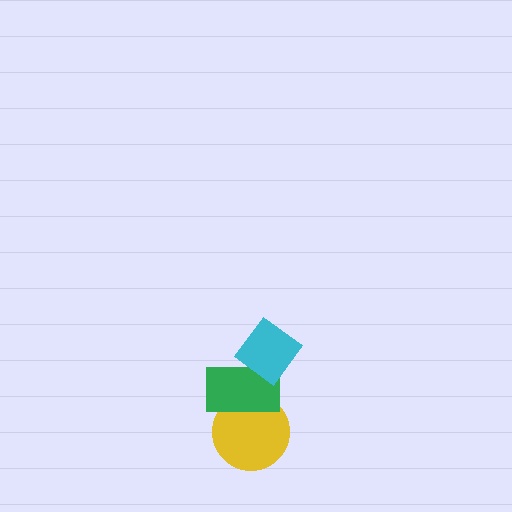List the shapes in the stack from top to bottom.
From top to bottom: the cyan diamond, the green rectangle, the yellow circle.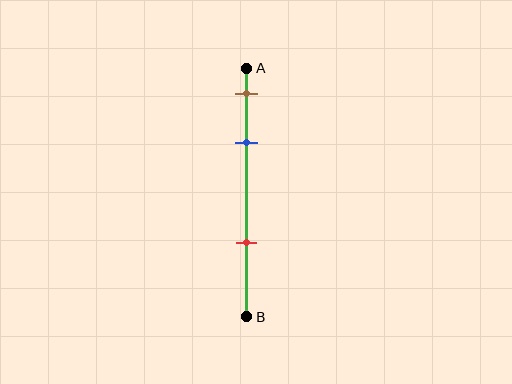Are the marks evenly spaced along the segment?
No, the marks are not evenly spaced.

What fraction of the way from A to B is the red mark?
The red mark is approximately 70% (0.7) of the way from A to B.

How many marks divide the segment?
There are 3 marks dividing the segment.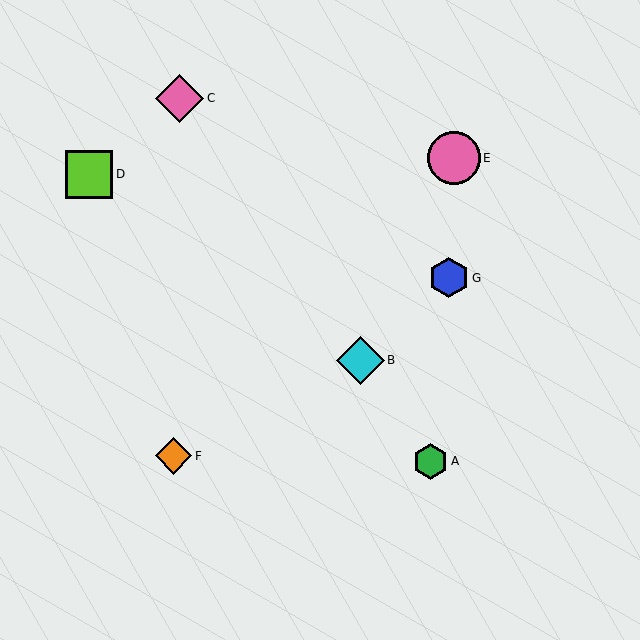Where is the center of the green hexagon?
The center of the green hexagon is at (431, 461).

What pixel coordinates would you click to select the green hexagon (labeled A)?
Click at (431, 461) to select the green hexagon A.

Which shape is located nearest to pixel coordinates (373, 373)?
The cyan diamond (labeled B) at (361, 360) is nearest to that location.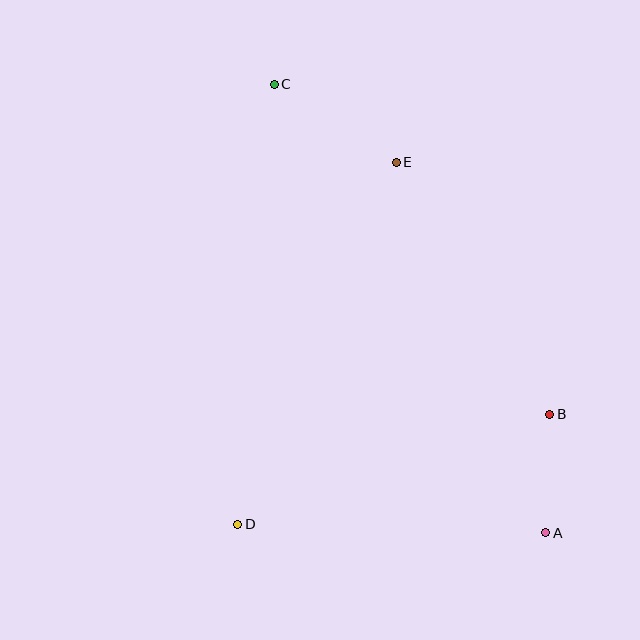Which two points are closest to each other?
Points A and B are closest to each other.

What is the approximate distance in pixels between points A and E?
The distance between A and E is approximately 399 pixels.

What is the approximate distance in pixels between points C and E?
The distance between C and E is approximately 145 pixels.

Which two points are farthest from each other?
Points A and C are farthest from each other.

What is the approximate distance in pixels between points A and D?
The distance between A and D is approximately 308 pixels.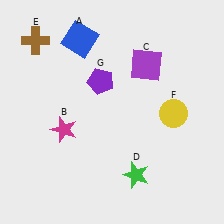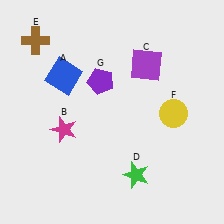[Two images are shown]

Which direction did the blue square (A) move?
The blue square (A) moved down.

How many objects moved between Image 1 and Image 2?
1 object moved between the two images.